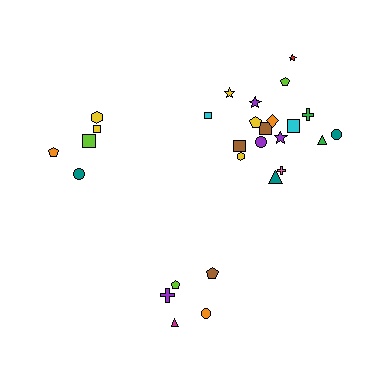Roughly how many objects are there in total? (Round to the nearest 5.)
Roughly 30 objects in total.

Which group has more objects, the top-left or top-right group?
The top-right group.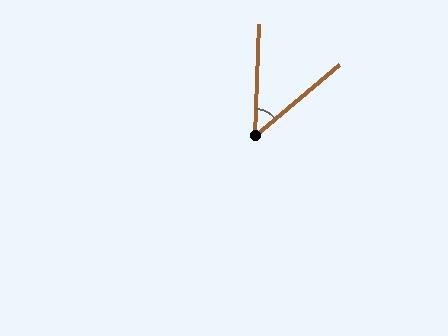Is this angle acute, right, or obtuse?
It is acute.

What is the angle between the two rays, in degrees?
Approximately 48 degrees.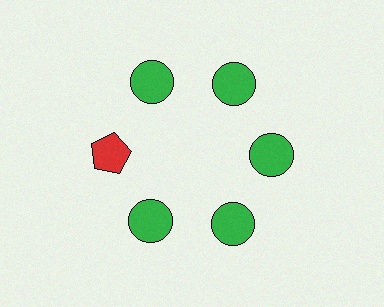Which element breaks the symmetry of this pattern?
The red pentagon at roughly the 9 o'clock position breaks the symmetry. All other shapes are green circles.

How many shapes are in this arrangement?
There are 6 shapes arranged in a ring pattern.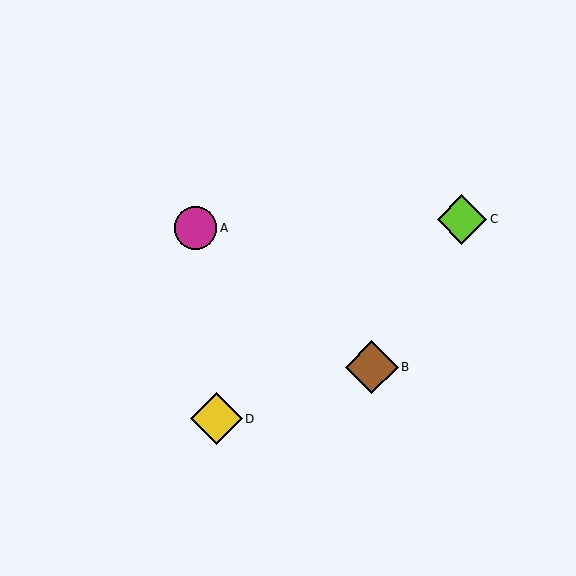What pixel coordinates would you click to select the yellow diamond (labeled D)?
Click at (217, 419) to select the yellow diamond D.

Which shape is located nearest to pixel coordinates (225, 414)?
The yellow diamond (labeled D) at (217, 419) is nearest to that location.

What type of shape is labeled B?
Shape B is a brown diamond.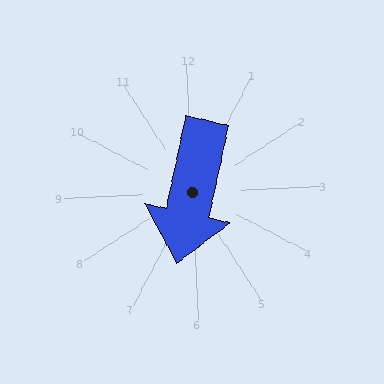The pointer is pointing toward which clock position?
Roughly 6 o'clock.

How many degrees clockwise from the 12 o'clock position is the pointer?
Approximately 195 degrees.